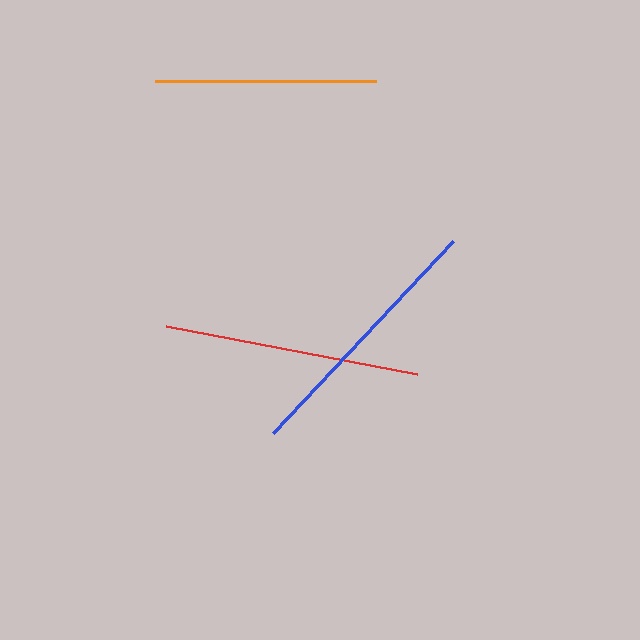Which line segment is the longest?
The blue line is the longest at approximately 263 pixels.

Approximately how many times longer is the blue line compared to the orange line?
The blue line is approximately 1.2 times the length of the orange line.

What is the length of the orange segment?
The orange segment is approximately 220 pixels long.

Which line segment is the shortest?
The orange line is the shortest at approximately 220 pixels.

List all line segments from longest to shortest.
From longest to shortest: blue, red, orange.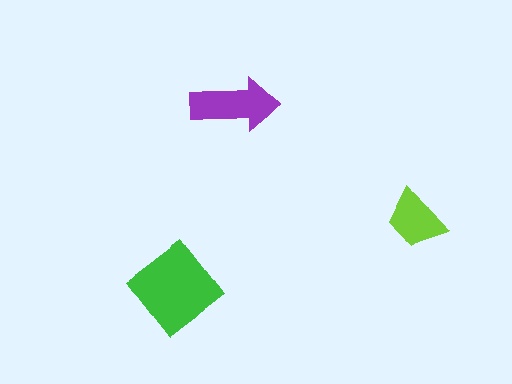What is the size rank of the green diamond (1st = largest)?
1st.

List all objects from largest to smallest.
The green diamond, the purple arrow, the lime trapezoid.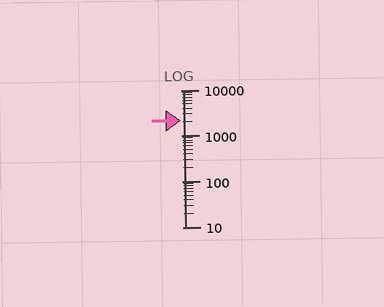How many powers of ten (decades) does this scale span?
The scale spans 3 decades, from 10 to 10000.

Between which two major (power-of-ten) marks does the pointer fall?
The pointer is between 1000 and 10000.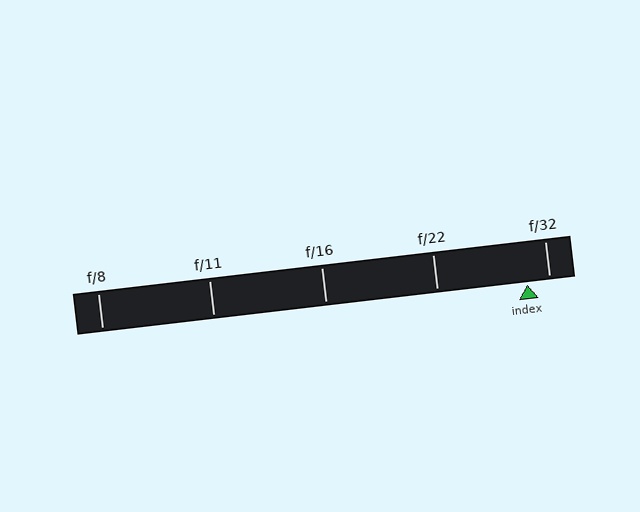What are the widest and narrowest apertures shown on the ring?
The widest aperture shown is f/8 and the narrowest is f/32.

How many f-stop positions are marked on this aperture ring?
There are 5 f-stop positions marked.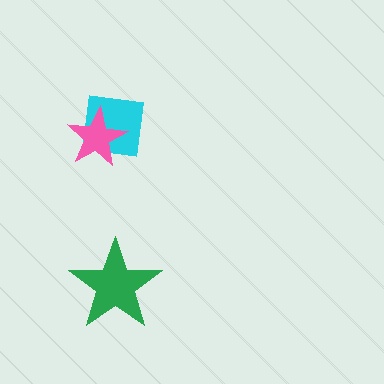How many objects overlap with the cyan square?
1 object overlaps with the cyan square.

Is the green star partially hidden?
No, no other shape covers it.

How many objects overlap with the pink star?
1 object overlaps with the pink star.